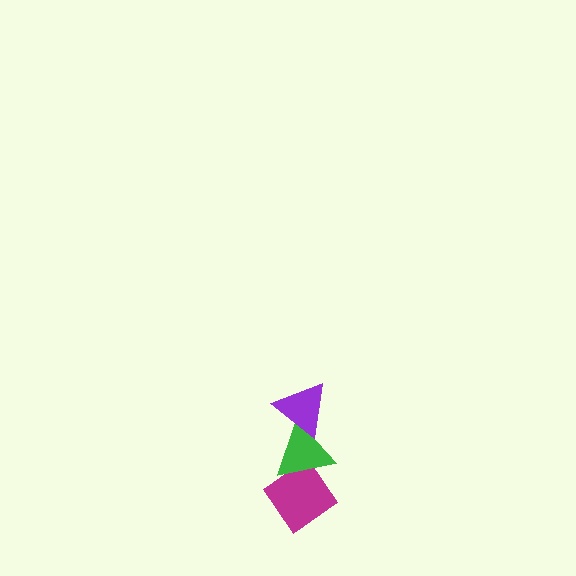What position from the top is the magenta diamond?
The magenta diamond is 3rd from the top.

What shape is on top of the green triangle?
The purple triangle is on top of the green triangle.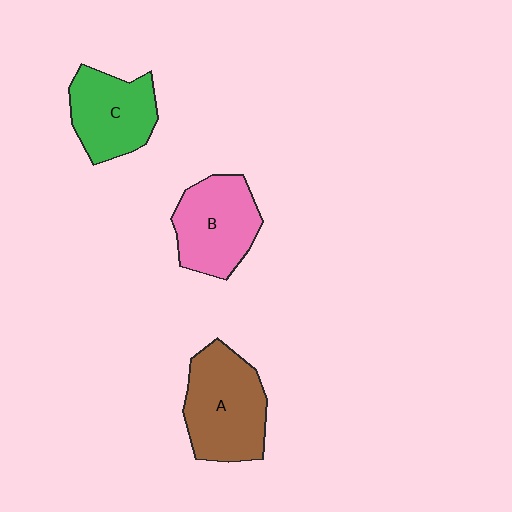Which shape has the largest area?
Shape A (brown).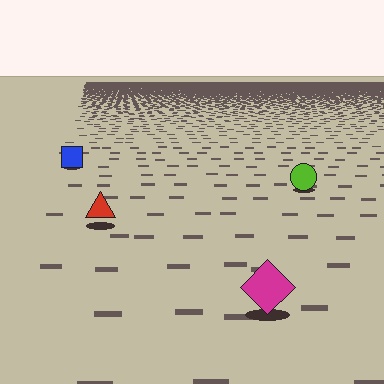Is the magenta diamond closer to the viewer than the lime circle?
Yes. The magenta diamond is closer — you can tell from the texture gradient: the ground texture is coarser near it.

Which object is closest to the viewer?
The magenta diamond is closest. The texture marks near it are larger and more spread out.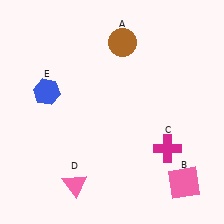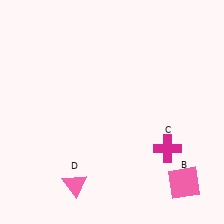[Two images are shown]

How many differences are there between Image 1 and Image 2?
There are 2 differences between the two images.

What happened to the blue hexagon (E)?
The blue hexagon (E) was removed in Image 2. It was in the top-left area of Image 1.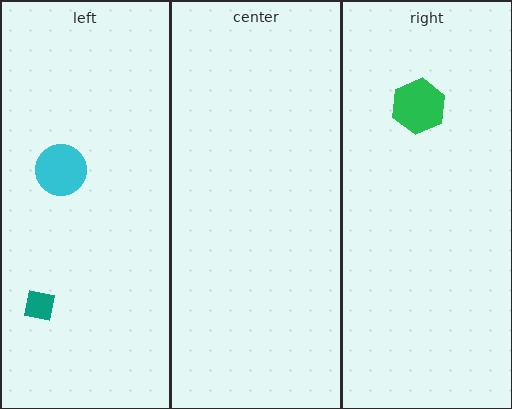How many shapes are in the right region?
1.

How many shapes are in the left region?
2.